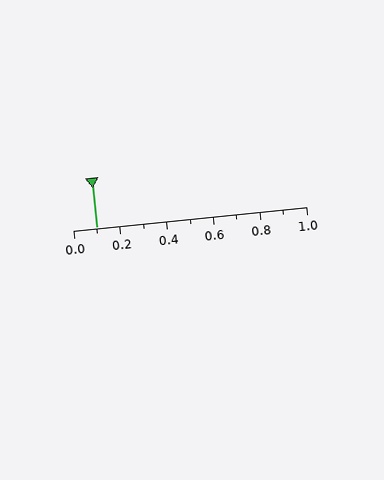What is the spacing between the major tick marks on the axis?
The major ticks are spaced 0.2 apart.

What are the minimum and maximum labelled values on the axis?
The axis runs from 0.0 to 1.0.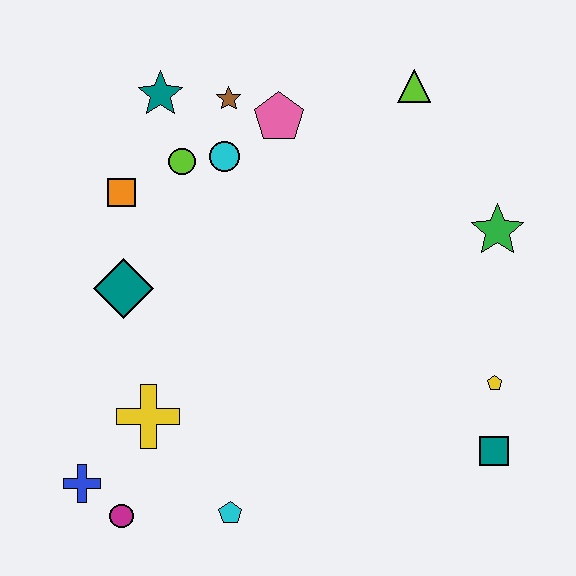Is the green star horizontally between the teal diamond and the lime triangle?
No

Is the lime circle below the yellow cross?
No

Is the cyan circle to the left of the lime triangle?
Yes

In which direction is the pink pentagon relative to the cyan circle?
The pink pentagon is to the right of the cyan circle.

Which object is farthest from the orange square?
The teal square is farthest from the orange square.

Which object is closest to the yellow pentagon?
The teal square is closest to the yellow pentagon.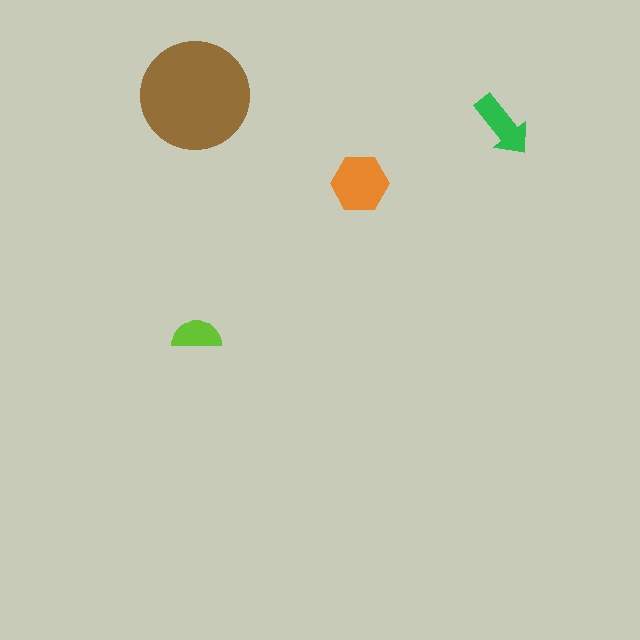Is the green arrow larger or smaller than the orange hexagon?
Smaller.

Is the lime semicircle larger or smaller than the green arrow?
Smaller.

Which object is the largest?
The brown circle.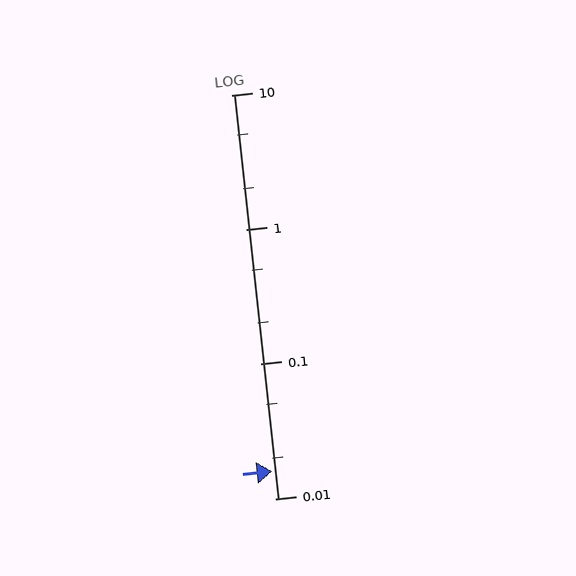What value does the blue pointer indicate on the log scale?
The pointer indicates approximately 0.016.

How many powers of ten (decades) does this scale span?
The scale spans 3 decades, from 0.01 to 10.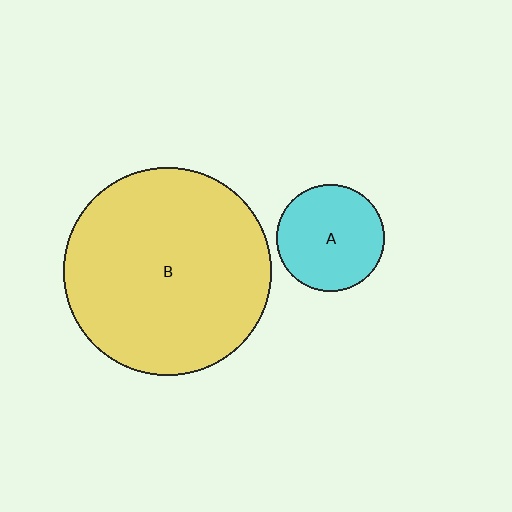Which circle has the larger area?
Circle B (yellow).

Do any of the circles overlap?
No, none of the circles overlap.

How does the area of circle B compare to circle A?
Approximately 3.7 times.